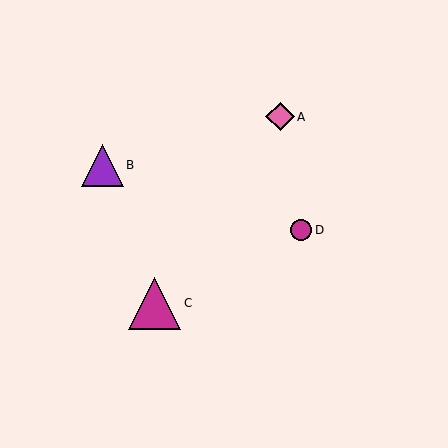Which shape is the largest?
The magenta triangle (labeled C) is the largest.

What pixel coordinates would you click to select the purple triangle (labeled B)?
Click at (102, 165) to select the purple triangle B.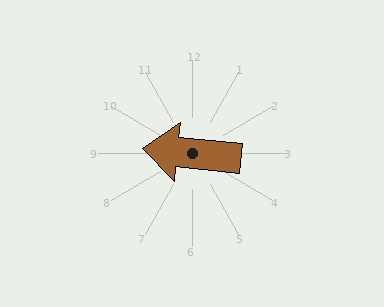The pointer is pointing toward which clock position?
Roughly 9 o'clock.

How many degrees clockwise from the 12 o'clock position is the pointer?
Approximately 276 degrees.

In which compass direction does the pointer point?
West.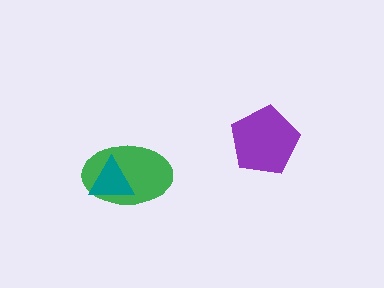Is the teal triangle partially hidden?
No, no other shape covers it.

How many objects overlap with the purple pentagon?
0 objects overlap with the purple pentagon.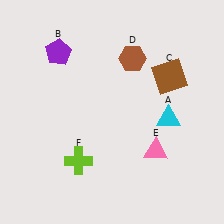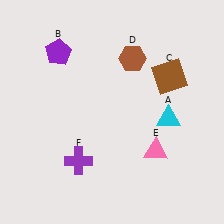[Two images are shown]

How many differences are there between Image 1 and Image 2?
There is 1 difference between the two images.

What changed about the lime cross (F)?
In Image 1, F is lime. In Image 2, it changed to purple.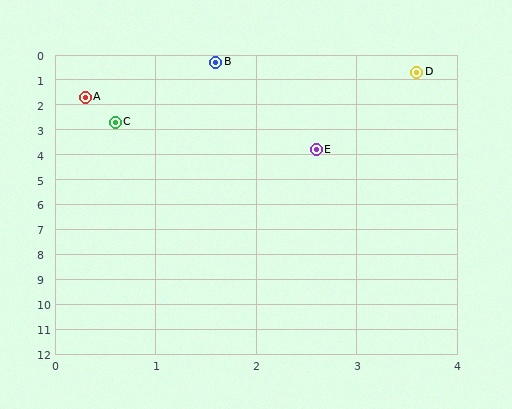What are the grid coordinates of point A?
Point A is at approximately (0.3, 1.7).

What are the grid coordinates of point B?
Point B is at approximately (1.6, 0.3).